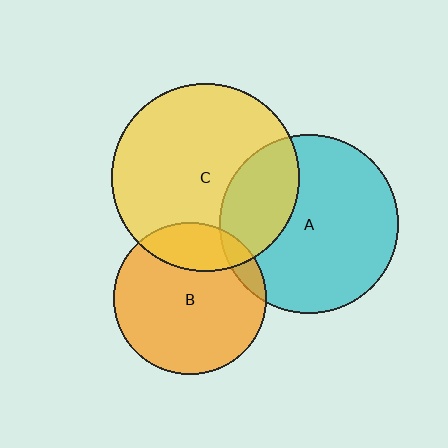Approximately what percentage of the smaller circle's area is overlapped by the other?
Approximately 30%.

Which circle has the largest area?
Circle C (yellow).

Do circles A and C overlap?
Yes.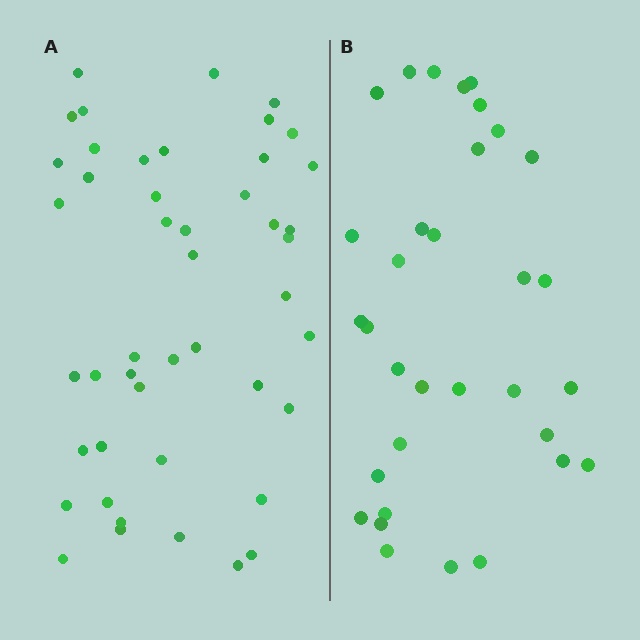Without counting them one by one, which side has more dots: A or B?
Region A (the left region) has more dots.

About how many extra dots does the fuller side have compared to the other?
Region A has approximately 15 more dots than region B.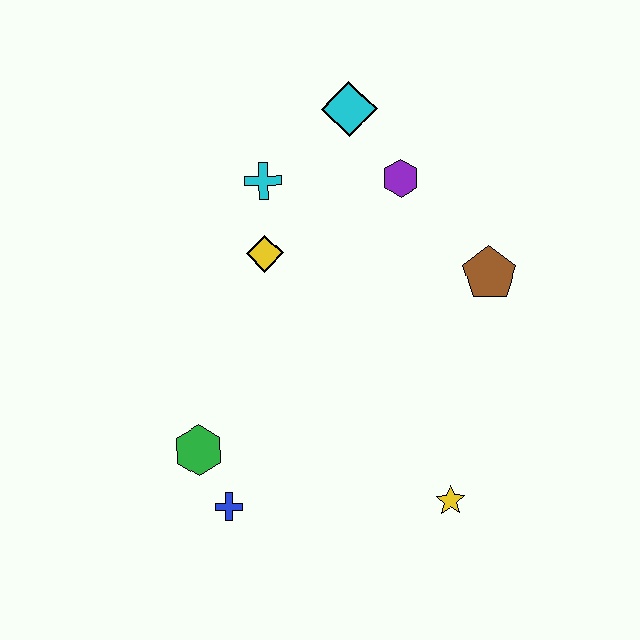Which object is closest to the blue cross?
The green hexagon is closest to the blue cross.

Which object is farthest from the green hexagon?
The cyan diamond is farthest from the green hexagon.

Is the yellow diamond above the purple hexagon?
No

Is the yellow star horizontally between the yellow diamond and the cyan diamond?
No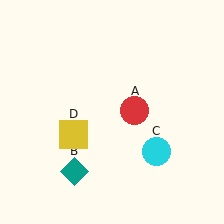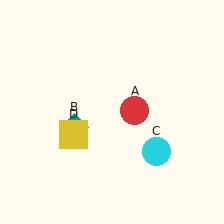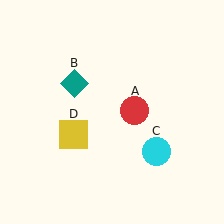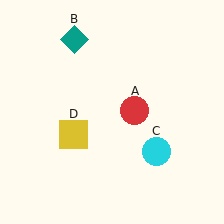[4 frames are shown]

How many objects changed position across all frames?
1 object changed position: teal diamond (object B).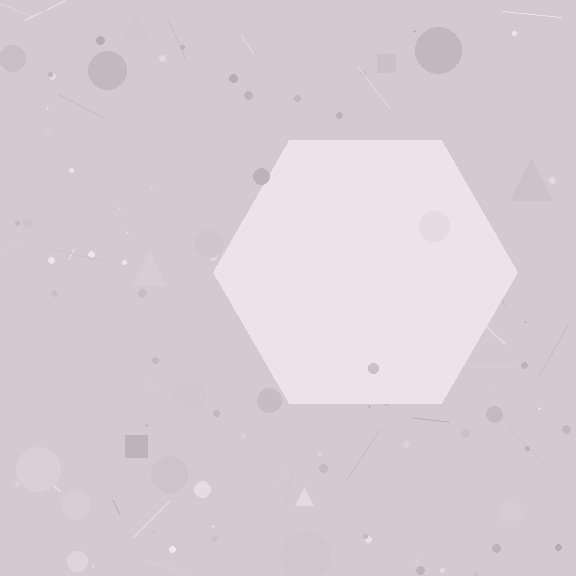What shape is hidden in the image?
A hexagon is hidden in the image.